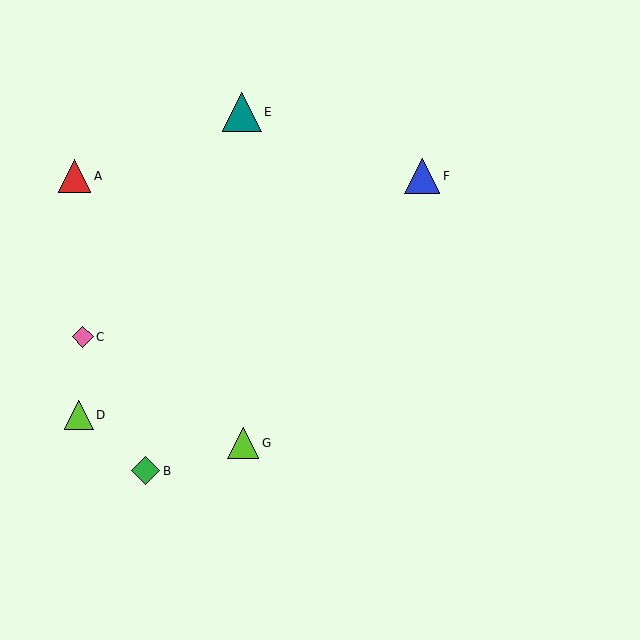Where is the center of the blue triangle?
The center of the blue triangle is at (422, 176).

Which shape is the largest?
The teal triangle (labeled E) is the largest.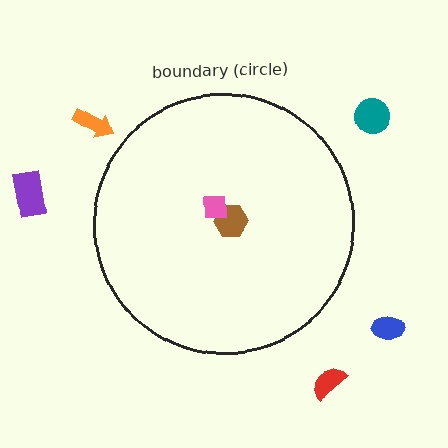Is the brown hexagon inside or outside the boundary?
Inside.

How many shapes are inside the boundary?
2 inside, 5 outside.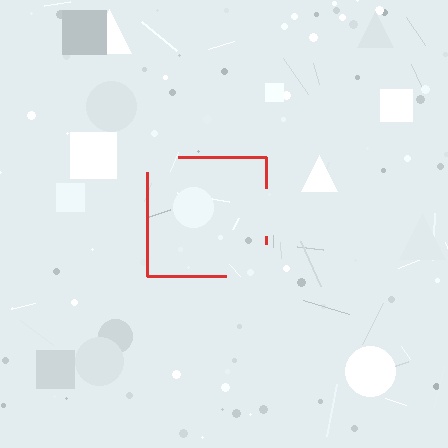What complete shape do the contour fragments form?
The contour fragments form a square.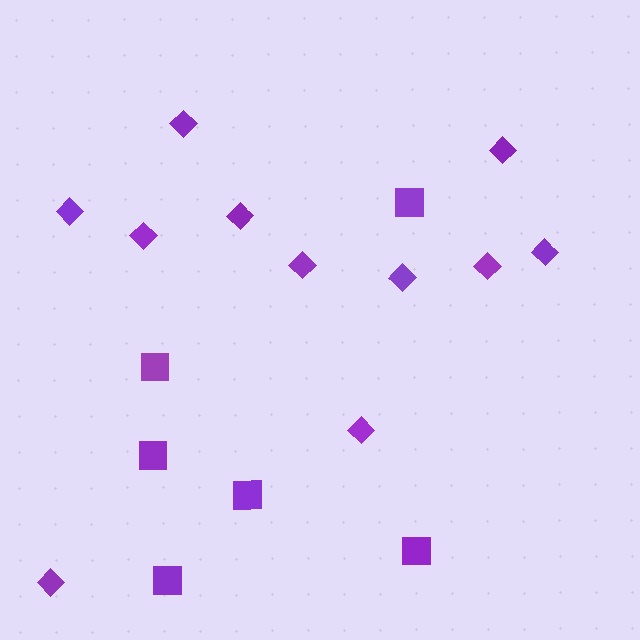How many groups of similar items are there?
There are 2 groups: one group of diamonds (11) and one group of squares (6).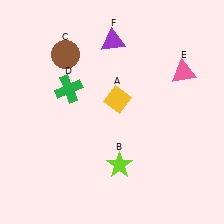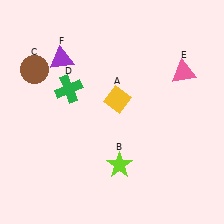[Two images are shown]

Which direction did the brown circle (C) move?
The brown circle (C) moved left.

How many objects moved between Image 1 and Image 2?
2 objects moved between the two images.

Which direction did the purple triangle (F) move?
The purple triangle (F) moved left.